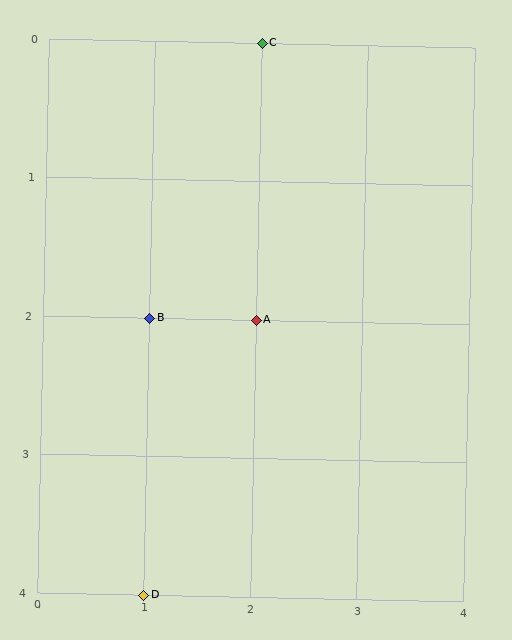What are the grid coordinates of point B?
Point B is at grid coordinates (1, 2).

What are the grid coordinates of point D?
Point D is at grid coordinates (1, 4).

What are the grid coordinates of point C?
Point C is at grid coordinates (2, 0).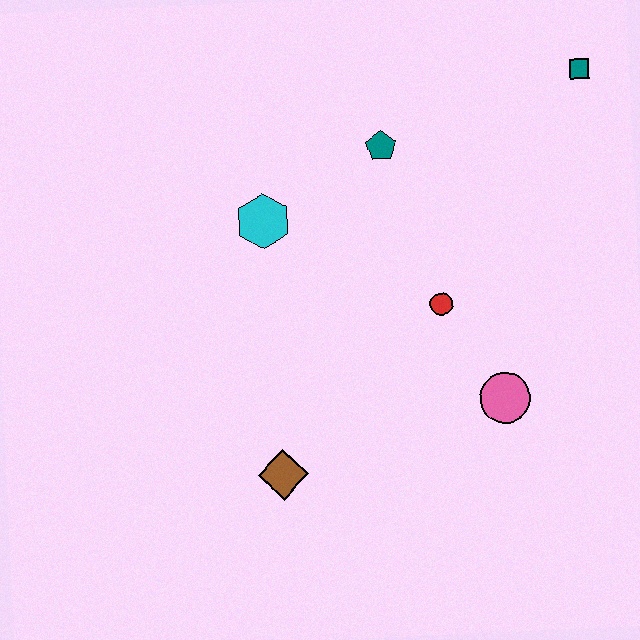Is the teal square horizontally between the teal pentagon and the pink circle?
No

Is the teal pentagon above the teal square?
No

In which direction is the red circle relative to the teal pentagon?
The red circle is below the teal pentagon.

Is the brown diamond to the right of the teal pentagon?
No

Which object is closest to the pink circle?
The red circle is closest to the pink circle.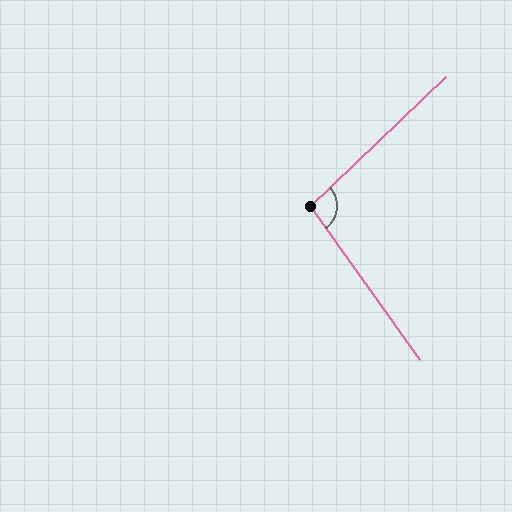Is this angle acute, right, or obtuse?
It is obtuse.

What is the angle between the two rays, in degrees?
Approximately 98 degrees.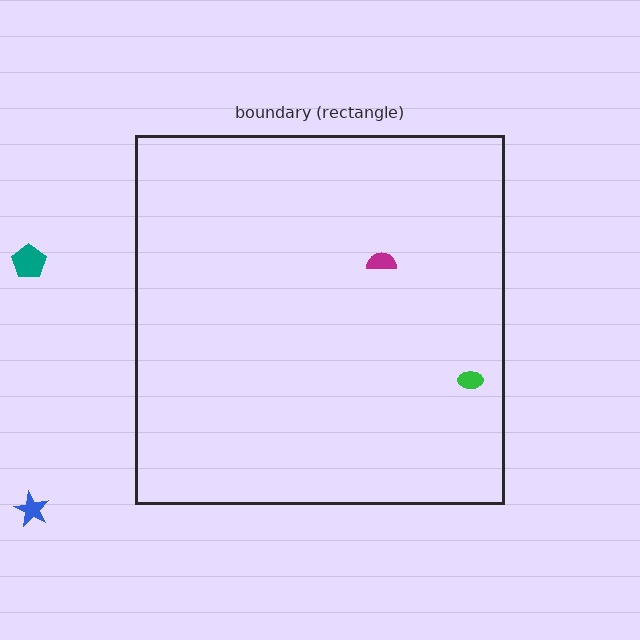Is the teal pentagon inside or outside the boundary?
Outside.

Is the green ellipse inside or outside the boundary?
Inside.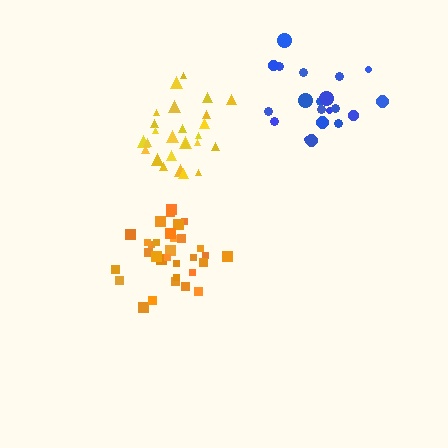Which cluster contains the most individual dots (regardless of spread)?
Orange (32).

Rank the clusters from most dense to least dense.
orange, yellow, blue.